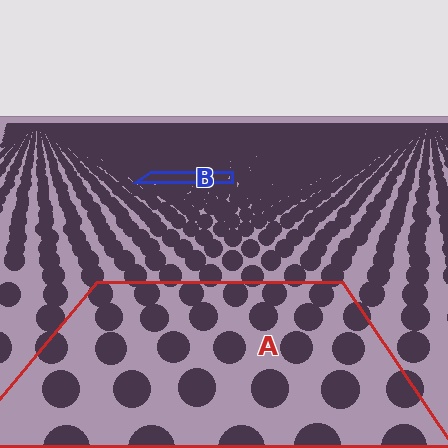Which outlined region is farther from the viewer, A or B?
Region B is farther from the viewer — the texture elements inside it appear smaller and more densely packed.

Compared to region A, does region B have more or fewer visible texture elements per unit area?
Region B has more texture elements per unit area — they are packed more densely because it is farther away.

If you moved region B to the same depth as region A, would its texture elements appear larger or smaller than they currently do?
They would appear larger. At a closer depth, the same texture elements are projected at a bigger on-screen size.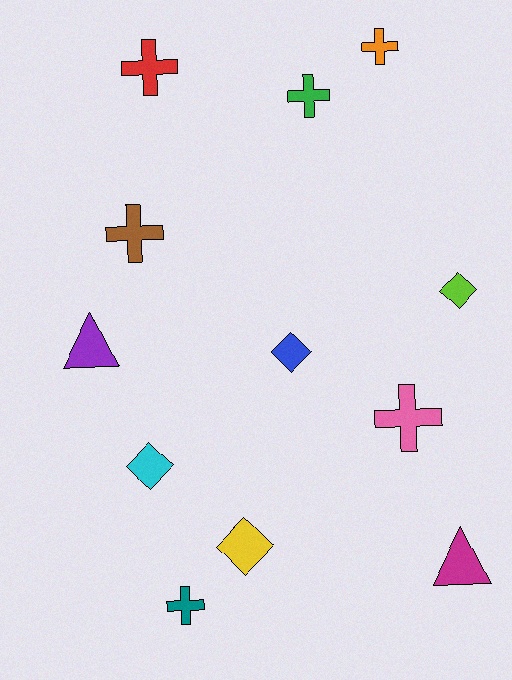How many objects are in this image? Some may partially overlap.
There are 12 objects.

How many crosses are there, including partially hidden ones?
There are 6 crosses.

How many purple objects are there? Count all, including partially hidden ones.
There is 1 purple object.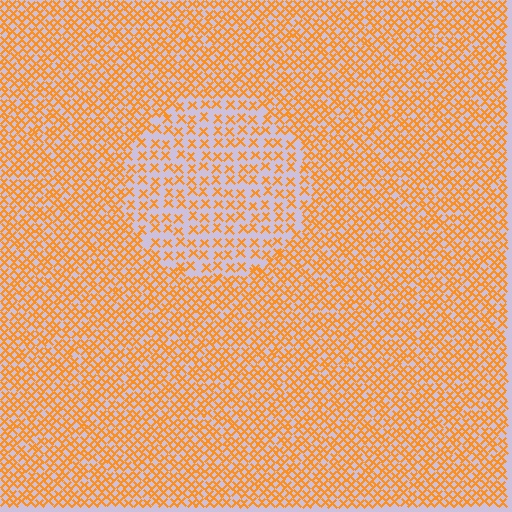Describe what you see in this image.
The image contains small orange elements arranged at two different densities. A circle-shaped region is visible where the elements are less densely packed than the surrounding area.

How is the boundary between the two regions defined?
The boundary is defined by a change in element density (approximately 1.9x ratio). All elements are the same color, size, and shape.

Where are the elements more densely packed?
The elements are more densely packed outside the circle boundary.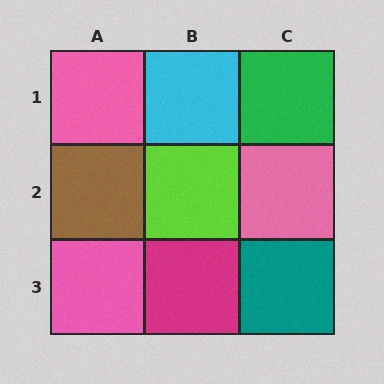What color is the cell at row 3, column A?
Pink.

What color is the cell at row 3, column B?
Magenta.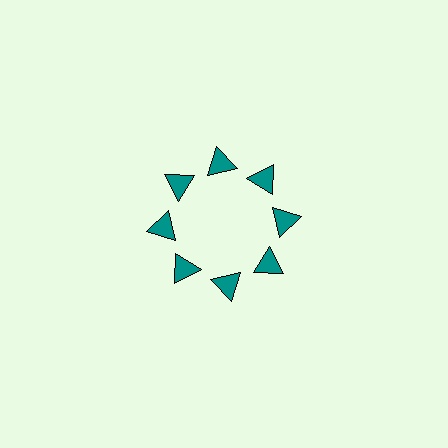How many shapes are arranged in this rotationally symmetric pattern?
There are 8 shapes, arranged in 8 groups of 1.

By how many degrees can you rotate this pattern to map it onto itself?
The pattern maps onto itself every 45 degrees of rotation.